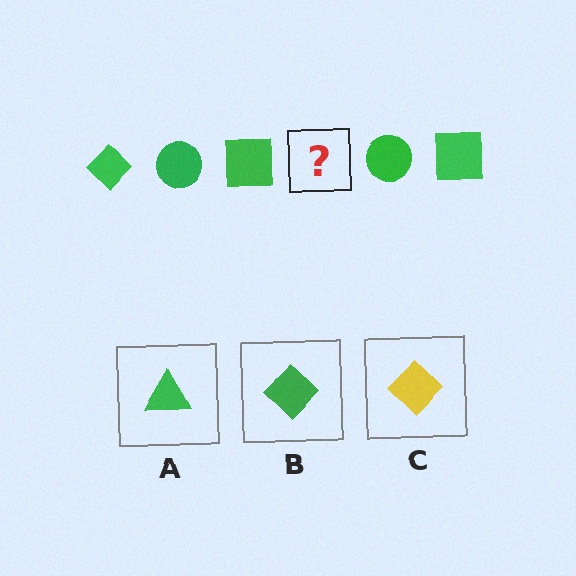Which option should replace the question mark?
Option B.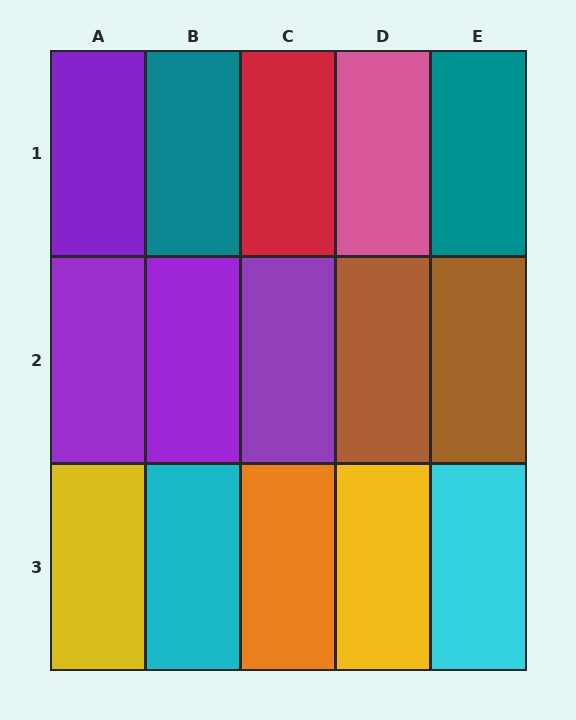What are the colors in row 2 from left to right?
Purple, purple, purple, brown, brown.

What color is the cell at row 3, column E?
Cyan.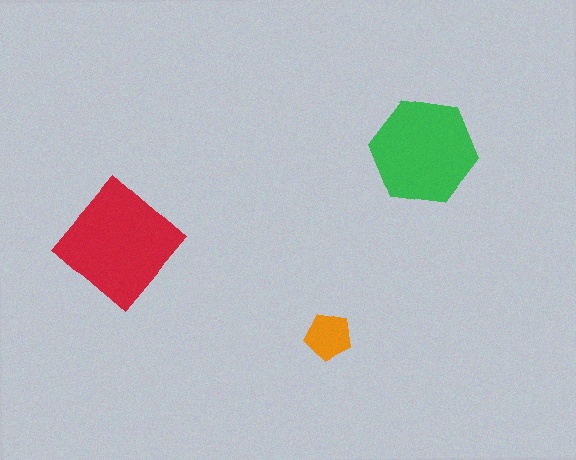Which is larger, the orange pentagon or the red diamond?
The red diamond.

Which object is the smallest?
The orange pentagon.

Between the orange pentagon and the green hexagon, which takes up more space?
The green hexagon.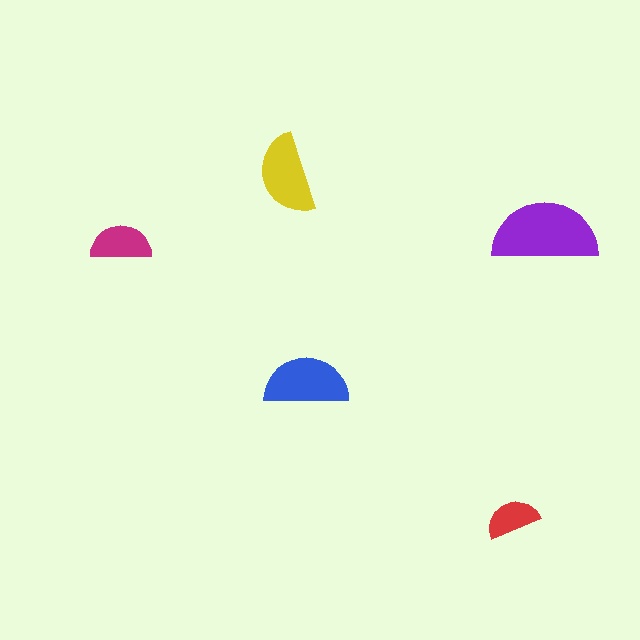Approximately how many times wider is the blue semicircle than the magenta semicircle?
About 1.5 times wider.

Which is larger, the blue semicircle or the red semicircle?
The blue one.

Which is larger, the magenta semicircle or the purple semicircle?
The purple one.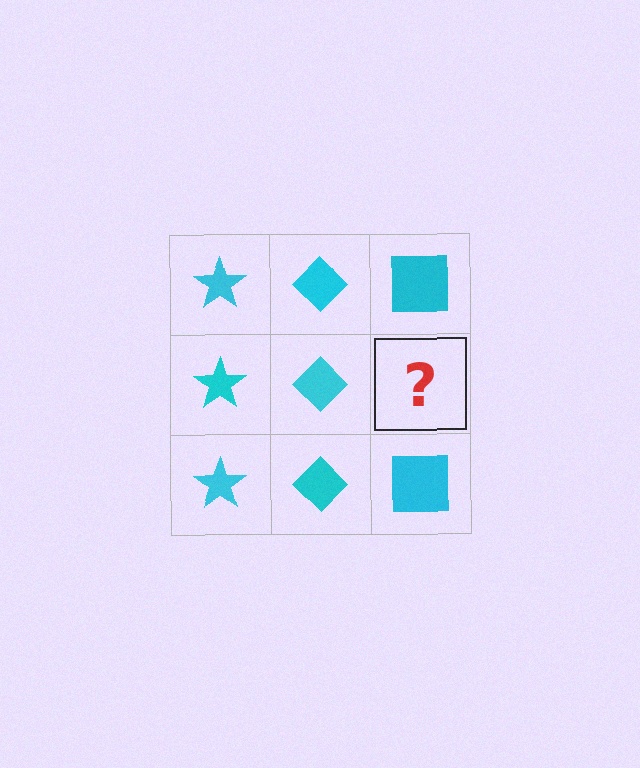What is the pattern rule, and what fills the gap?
The rule is that each column has a consistent shape. The gap should be filled with a cyan square.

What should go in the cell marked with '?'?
The missing cell should contain a cyan square.